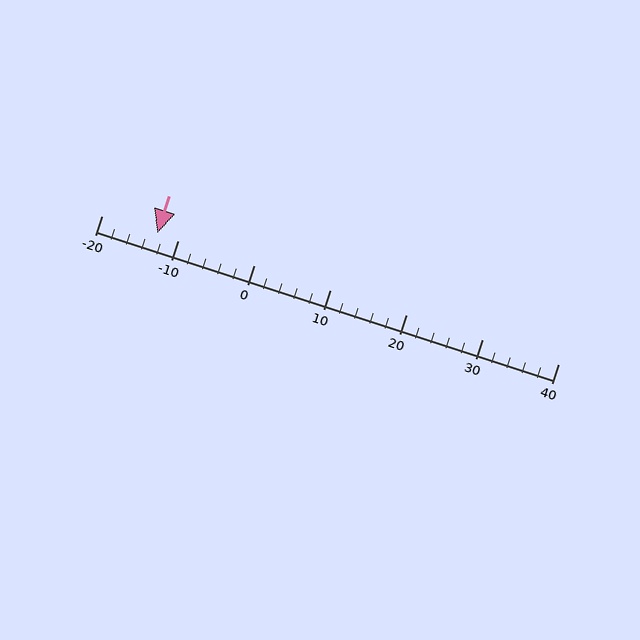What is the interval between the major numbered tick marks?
The major tick marks are spaced 10 units apart.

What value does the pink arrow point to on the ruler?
The pink arrow points to approximately -13.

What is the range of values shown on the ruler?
The ruler shows values from -20 to 40.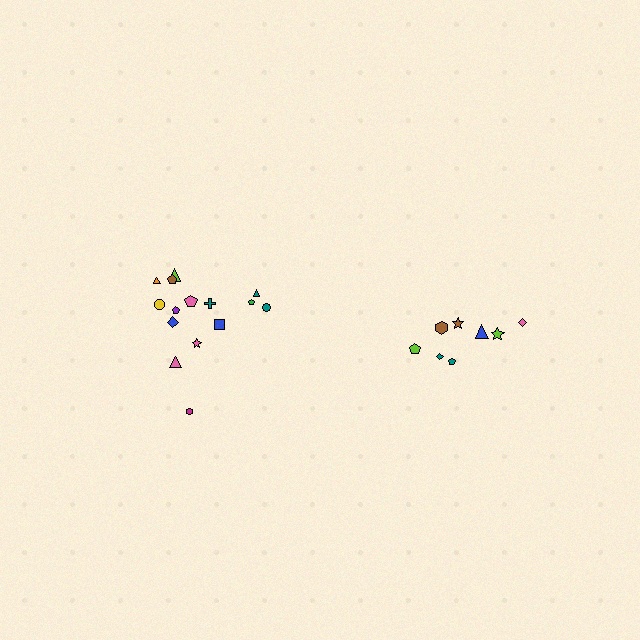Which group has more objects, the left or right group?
The left group.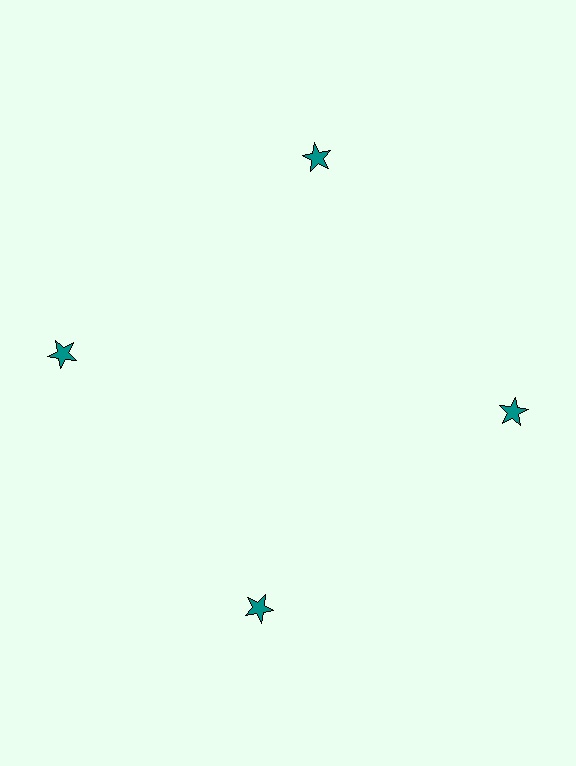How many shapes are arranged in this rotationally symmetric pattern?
There are 4 shapes, arranged in 4 groups of 1.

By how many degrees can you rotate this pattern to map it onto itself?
The pattern maps onto itself every 90 degrees of rotation.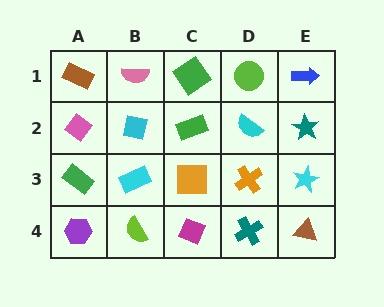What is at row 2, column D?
A cyan semicircle.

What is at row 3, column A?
A green rectangle.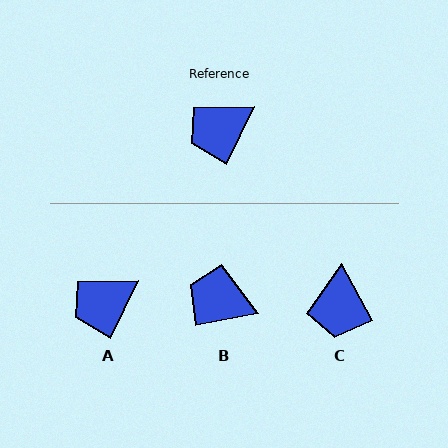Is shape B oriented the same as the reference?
No, it is off by about 53 degrees.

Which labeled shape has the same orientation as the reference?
A.